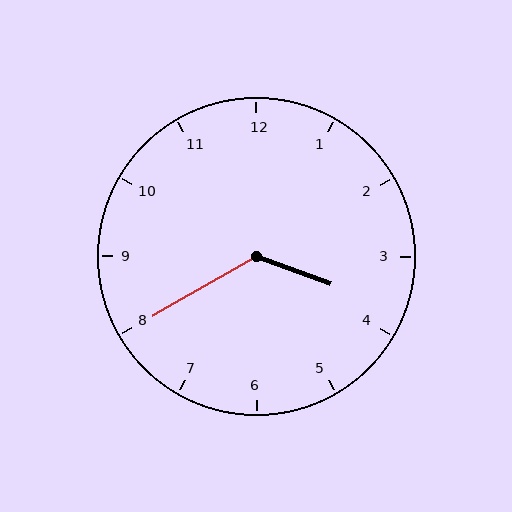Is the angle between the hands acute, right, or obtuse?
It is obtuse.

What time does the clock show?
3:40.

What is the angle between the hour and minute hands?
Approximately 130 degrees.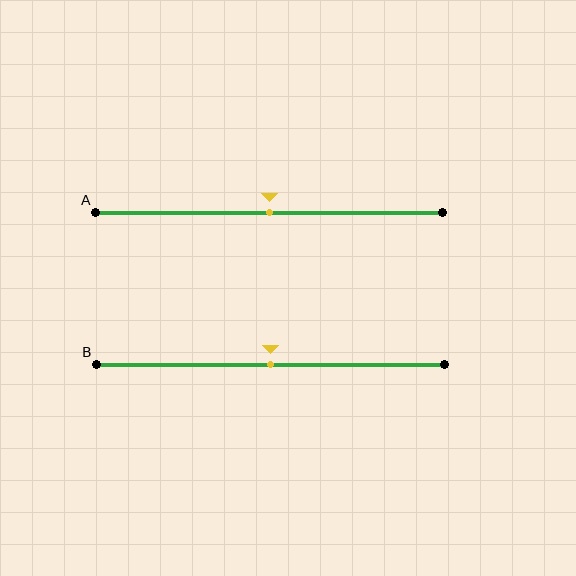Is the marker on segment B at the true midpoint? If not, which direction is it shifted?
Yes, the marker on segment B is at the true midpoint.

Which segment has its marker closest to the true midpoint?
Segment A has its marker closest to the true midpoint.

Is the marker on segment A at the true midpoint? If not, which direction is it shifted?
Yes, the marker on segment A is at the true midpoint.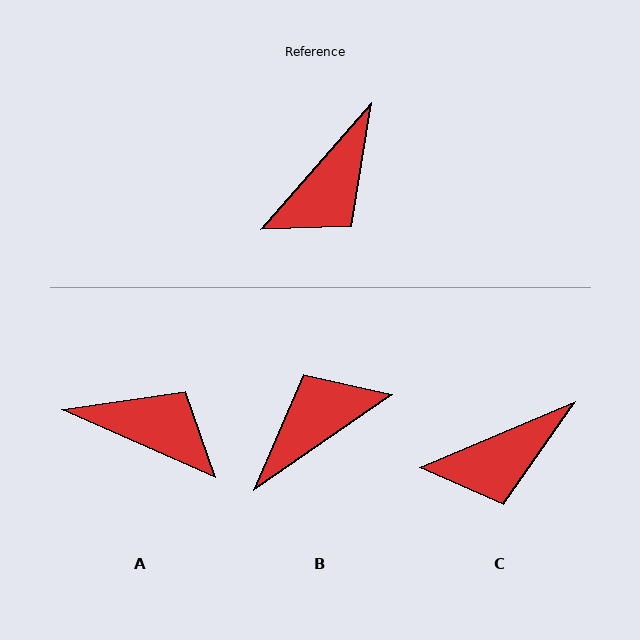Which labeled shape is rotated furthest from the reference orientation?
B, about 166 degrees away.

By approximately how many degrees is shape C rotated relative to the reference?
Approximately 26 degrees clockwise.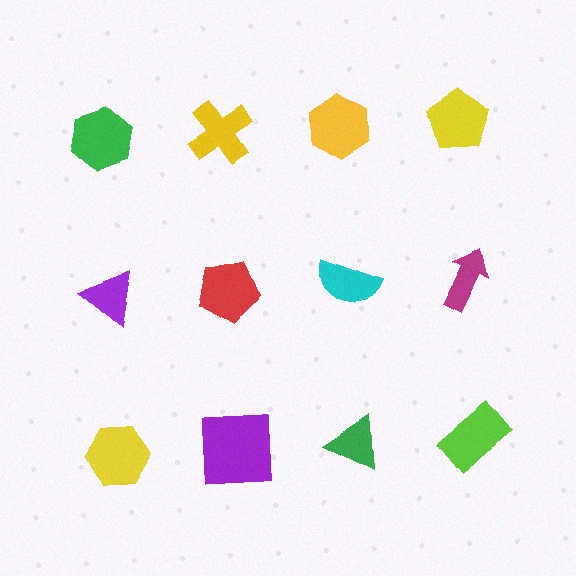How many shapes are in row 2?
4 shapes.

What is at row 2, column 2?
A red pentagon.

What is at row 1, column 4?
A yellow pentagon.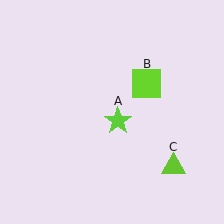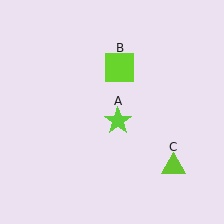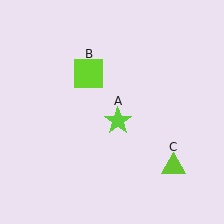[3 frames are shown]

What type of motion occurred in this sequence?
The lime square (object B) rotated counterclockwise around the center of the scene.